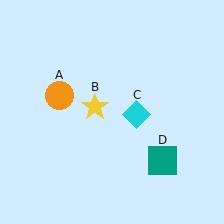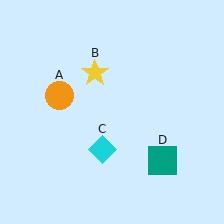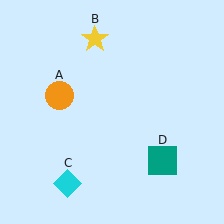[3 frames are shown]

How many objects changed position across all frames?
2 objects changed position: yellow star (object B), cyan diamond (object C).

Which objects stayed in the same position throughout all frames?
Orange circle (object A) and teal square (object D) remained stationary.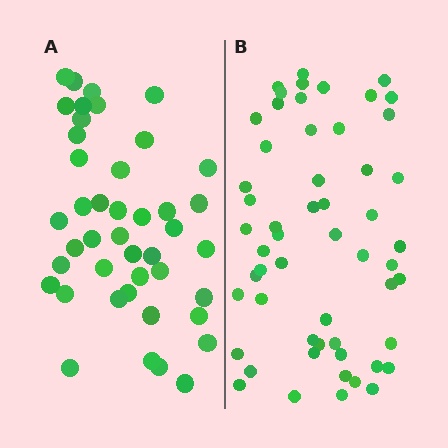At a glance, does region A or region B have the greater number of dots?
Region B (the right region) has more dots.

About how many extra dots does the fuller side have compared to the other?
Region B has roughly 12 or so more dots than region A.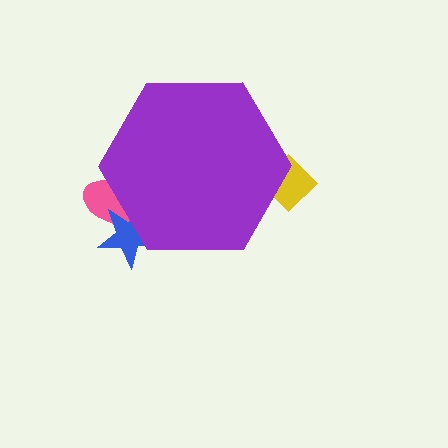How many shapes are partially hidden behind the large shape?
3 shapes are partially hidden.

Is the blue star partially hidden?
Yes, the blue star is partially hidden behind the purple hexagon.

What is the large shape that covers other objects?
A purple hexagon.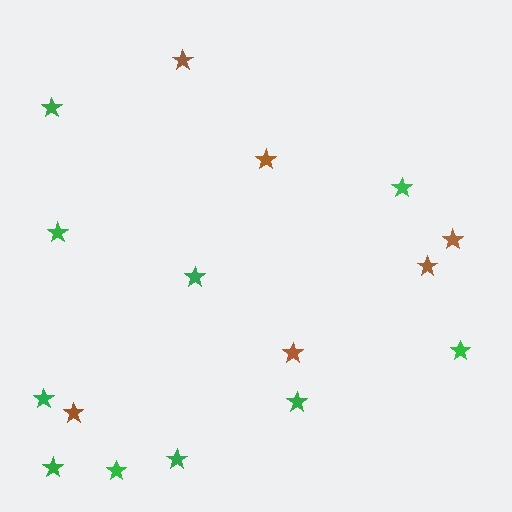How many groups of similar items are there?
There are 2 groups: one group of green stars (10) and one group of brown stars (6).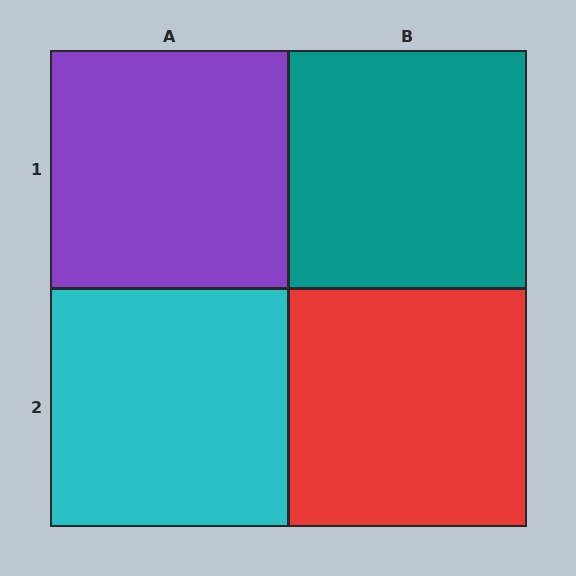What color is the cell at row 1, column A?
Purple.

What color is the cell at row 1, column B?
Teal.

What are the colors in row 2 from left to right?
Cyan, red.